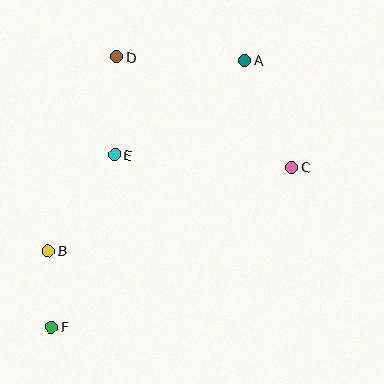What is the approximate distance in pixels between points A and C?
The distance between A and C is approximately 117 pixels.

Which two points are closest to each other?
Points B and F are closest to each other.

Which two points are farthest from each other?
Points A and F are farthest from each other.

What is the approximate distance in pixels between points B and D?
The distance between B and D is approximately 206 pixels.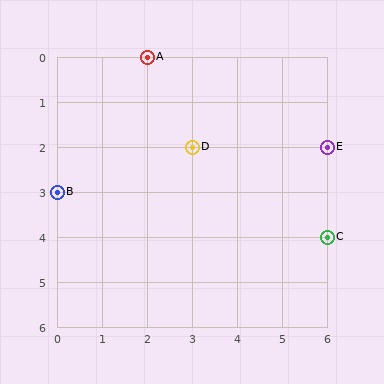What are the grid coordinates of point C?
Point C is at grid coordinates (6, 4).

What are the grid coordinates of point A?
Point A is at grid coordinates (2, 0).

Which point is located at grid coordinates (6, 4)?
Point C is at (6, 4).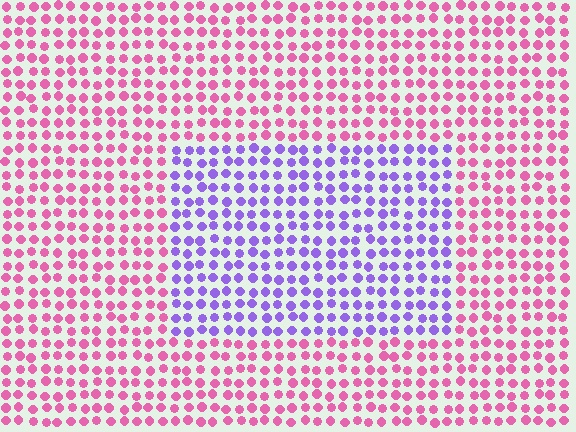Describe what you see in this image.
The image is filled with small pink elements in a uniform arrangement. A rectangle-shaped region is visible where the elements are tinted to a slightly different hue, forming a subtle color boundary.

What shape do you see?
I see a rectangle.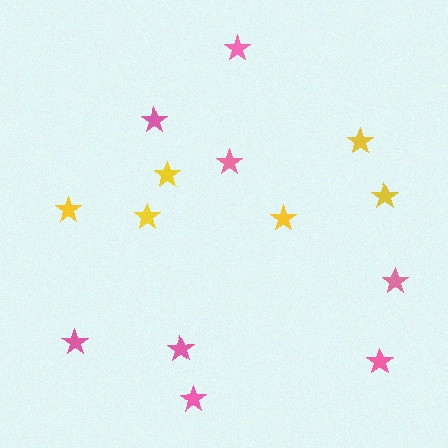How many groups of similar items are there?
There are 2 groups: one group of yellow stars (6) and one group of pink stars (8).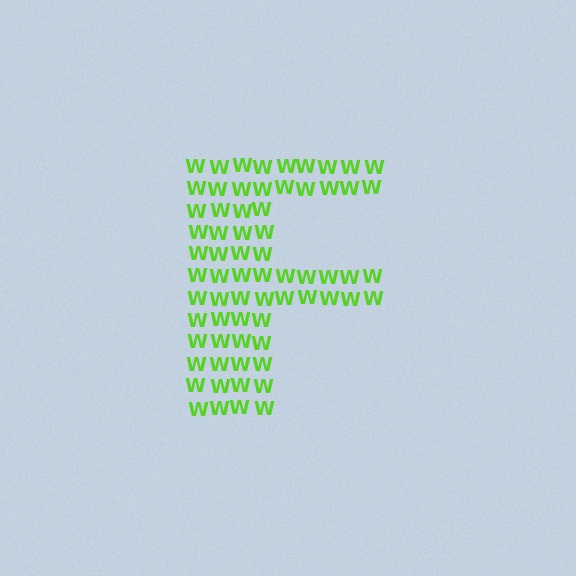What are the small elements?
The small elements are letter W's.